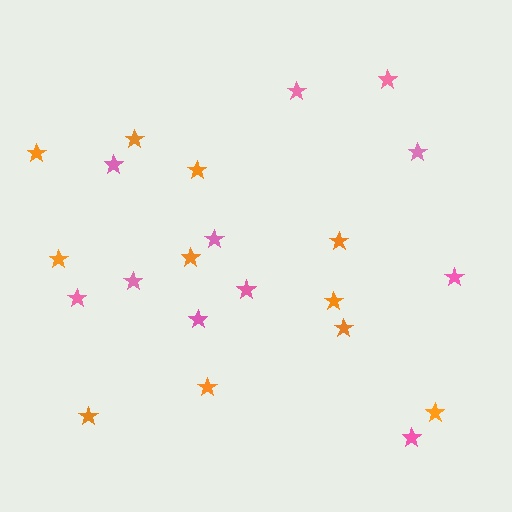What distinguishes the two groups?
There are 2 groups: one group of orange stars (11) and one group of pink stars (11).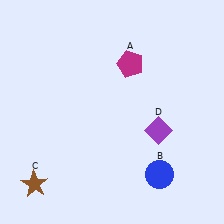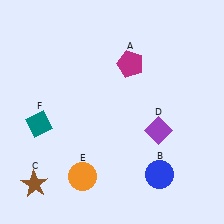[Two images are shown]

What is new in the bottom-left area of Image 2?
A teal diamond (F) was added in the bottom-left area of Image 2.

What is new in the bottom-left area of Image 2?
An orange circle (E) was added in the bottom-left area of Image 2.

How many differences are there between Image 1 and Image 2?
There are 2 differences between the two images.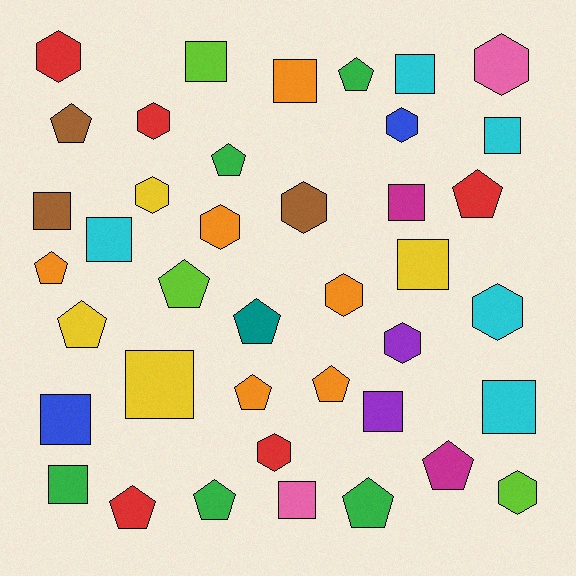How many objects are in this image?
There are 40 objects.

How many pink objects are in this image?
There are 2 pink objects.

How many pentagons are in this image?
There are 14 pentagons.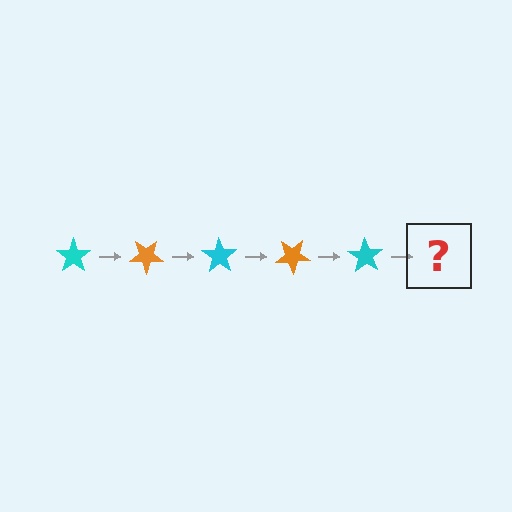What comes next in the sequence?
The next element should be an orange star, rotated 175 degrees from the start.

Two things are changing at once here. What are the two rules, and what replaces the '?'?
The two rules are that it rotates 35 degrees each step and the color cycles through cyan and orange. The '?' should be an orange star, rotated 175 degrees from the start.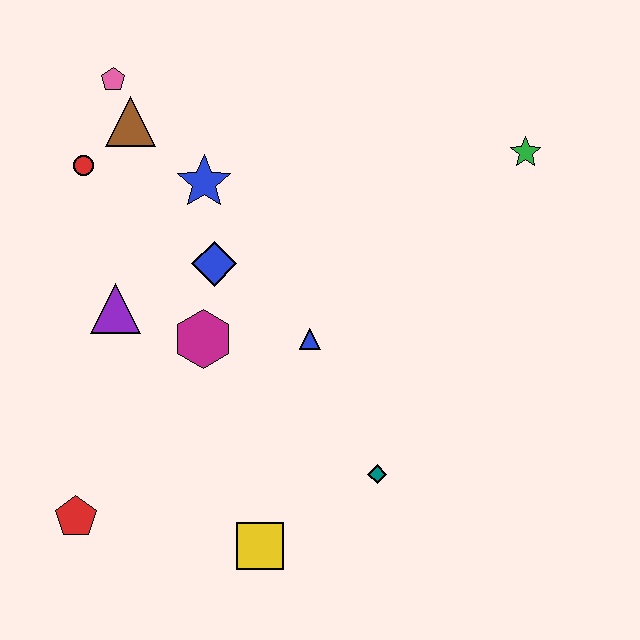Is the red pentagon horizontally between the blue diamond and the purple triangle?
No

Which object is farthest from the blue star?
The yellow square is farthest from the blue star.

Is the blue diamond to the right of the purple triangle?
Yes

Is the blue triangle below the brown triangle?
Yes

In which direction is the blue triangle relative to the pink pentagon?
The blue triangle is below the pink pentagon.